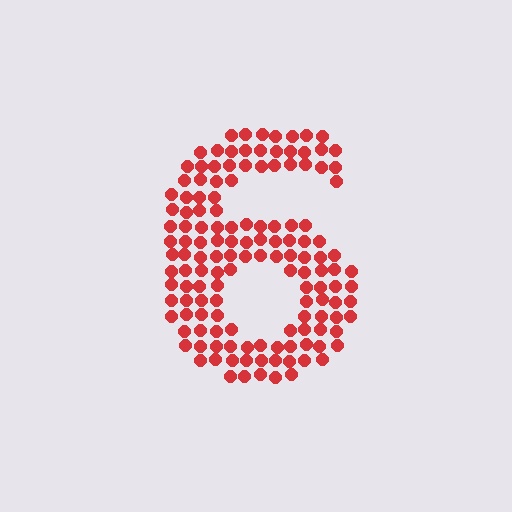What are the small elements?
The small elements are circles.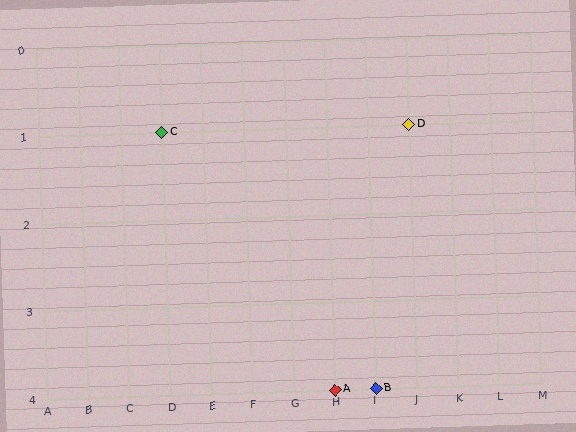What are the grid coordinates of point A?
Point A is at grid coordinates (H, 4).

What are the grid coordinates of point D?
Point D is at grid coordinates (J, 1).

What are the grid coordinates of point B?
Point B is at grid coordinates (I, 4).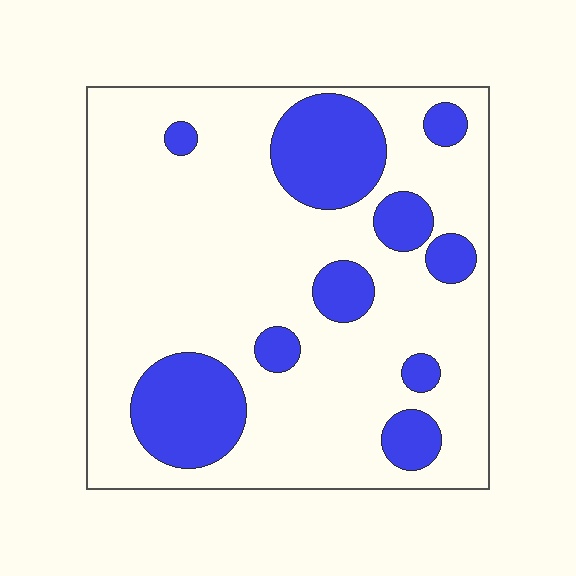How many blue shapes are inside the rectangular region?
10.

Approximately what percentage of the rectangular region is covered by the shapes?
Approximately 25%.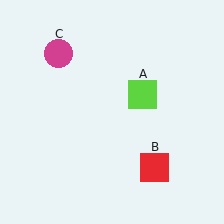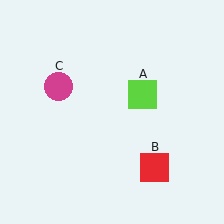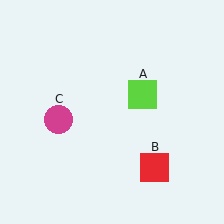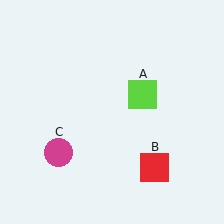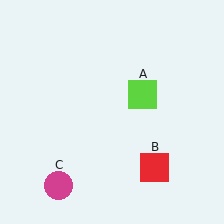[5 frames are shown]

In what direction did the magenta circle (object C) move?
The magenta circle (object C) moved down.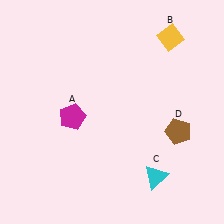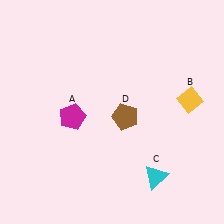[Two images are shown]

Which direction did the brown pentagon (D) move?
The brown pentagon (D) moved left.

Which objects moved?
The objects that moved are: the yellow diamond (B), the brown pentagon (D).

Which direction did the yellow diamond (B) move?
The yellow diamond (B) moved down.